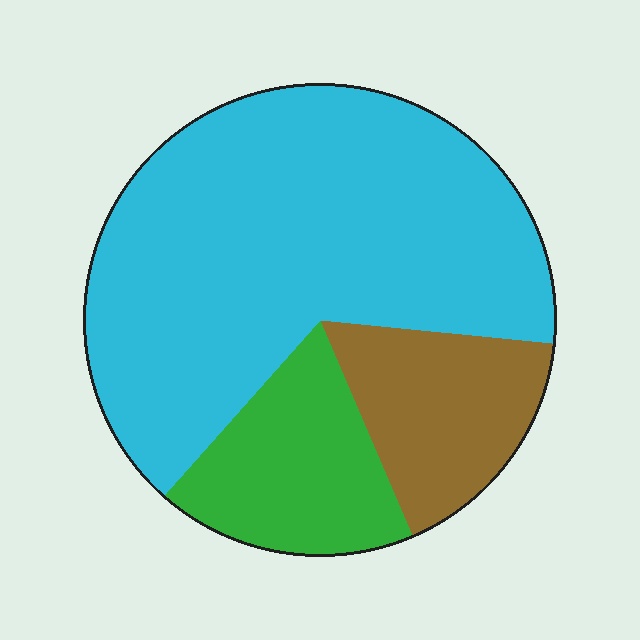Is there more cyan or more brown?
Cyan.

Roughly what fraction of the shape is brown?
Brown covers roughly 15% of the shape.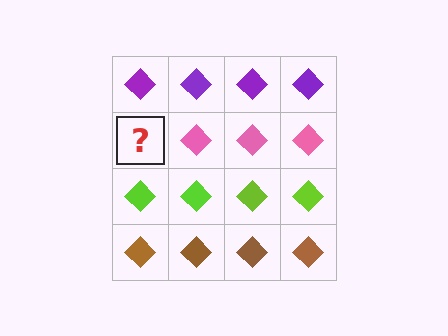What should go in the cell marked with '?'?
The missing cell should contain a pink diamond.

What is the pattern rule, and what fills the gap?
The rule is that each row has a consistent color. The gap should be filled with a pink diamond.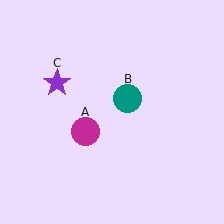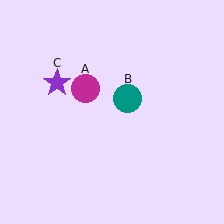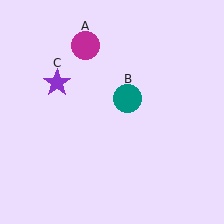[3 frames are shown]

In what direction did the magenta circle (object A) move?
The magenta circle (object A) moved up.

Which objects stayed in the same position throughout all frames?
Teal circle (object B) and purple star (object C) remained stationary.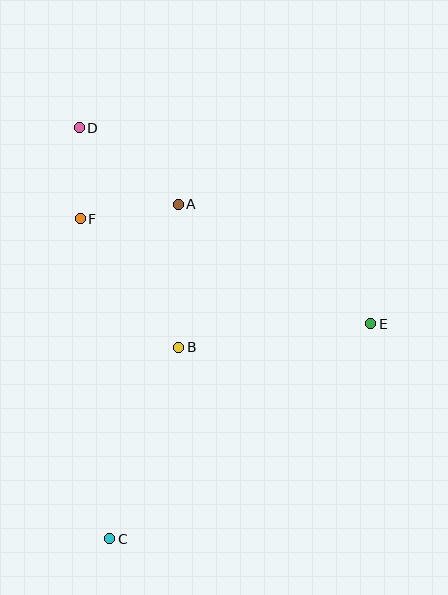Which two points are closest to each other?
Points D and F are closest to each other.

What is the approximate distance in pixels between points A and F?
The distance between A and F is approximately 99 pixels.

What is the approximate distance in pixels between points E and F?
The distance between E and F is approximately 309 pixels.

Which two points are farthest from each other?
Points C and D are farthest from each other.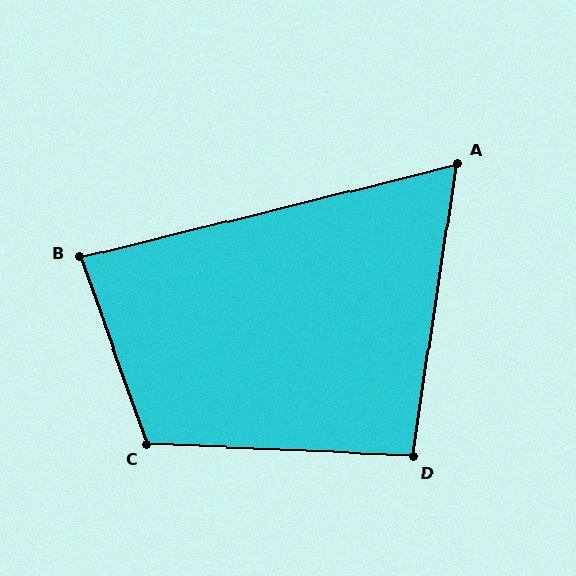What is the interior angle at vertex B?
Approximately 84 degrees (acute).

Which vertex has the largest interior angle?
C, at approximately 112 degrees.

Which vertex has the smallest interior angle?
A, at approximately 68 degrees.